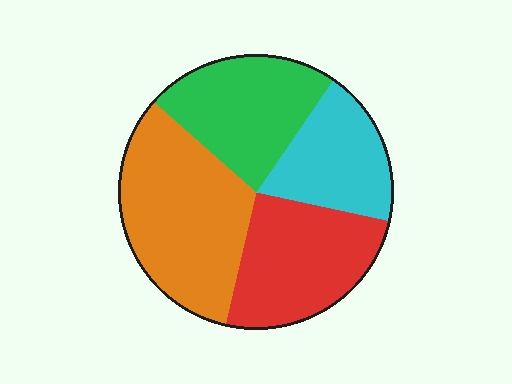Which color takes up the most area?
Orange, at roughly 35%.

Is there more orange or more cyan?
Orange.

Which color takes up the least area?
Cyan, at roughly 20%.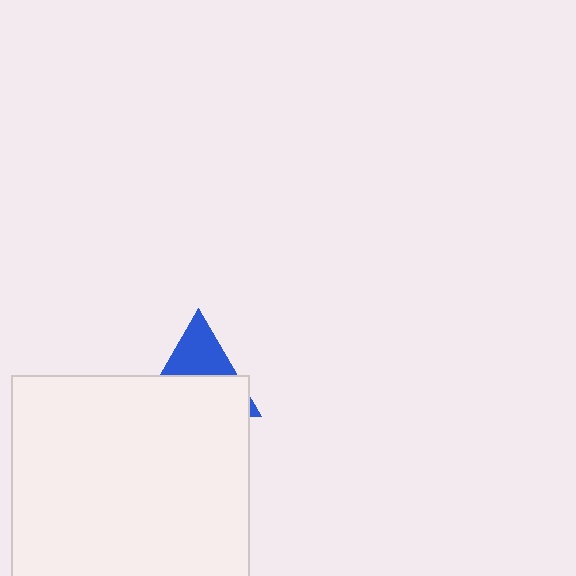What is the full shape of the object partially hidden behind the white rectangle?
The partially hidden object is a blue triangle.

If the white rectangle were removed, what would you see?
You would see the complete blue triangle.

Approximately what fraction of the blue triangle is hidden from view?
Roughly 60% of the blue triangle is hidden behind the white rectangle.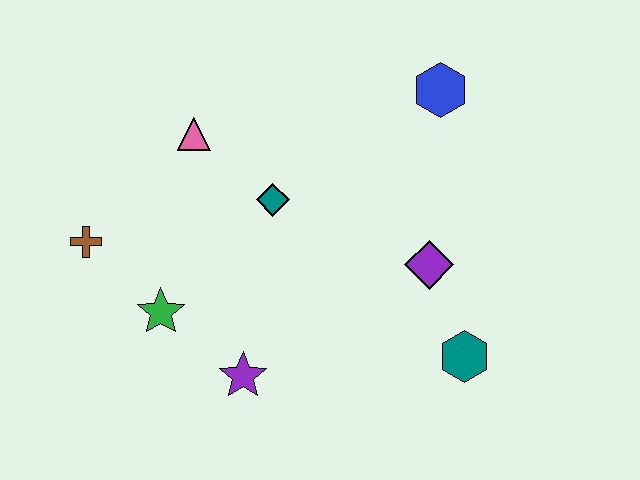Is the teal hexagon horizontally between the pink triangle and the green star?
No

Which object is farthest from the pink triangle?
The teal hexagon is farthest from the pink triangle.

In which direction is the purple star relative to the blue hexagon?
The purple star is below the blue hexagon.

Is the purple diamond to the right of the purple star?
Yes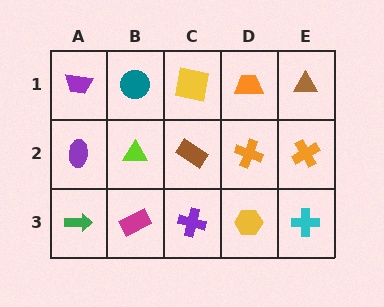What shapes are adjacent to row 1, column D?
An orange cross (row 2, column D), a yellow square (row 1, column C), a brown triangle (row 1, column E).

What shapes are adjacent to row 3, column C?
A brown rectangle (row 2, column C), a magenta rectangle (row 3, column B), a yellow hexagon (row 3, column D).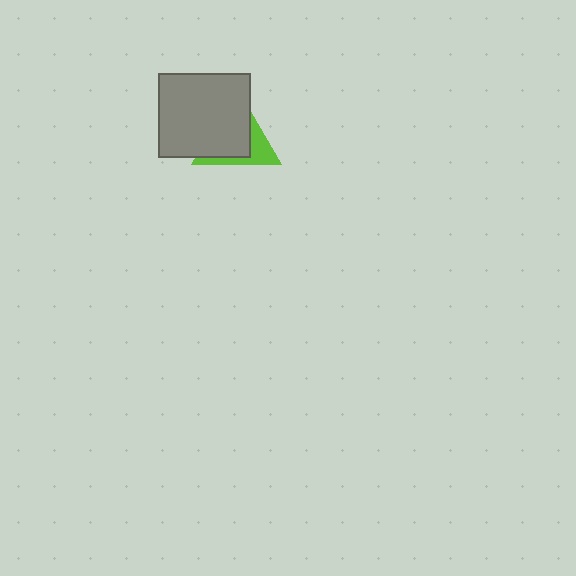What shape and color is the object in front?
The object in front is a gray rectangle.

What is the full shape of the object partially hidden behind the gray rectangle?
The partially hidden object is a lime triangle.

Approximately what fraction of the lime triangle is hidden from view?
Roughly 64% of the lime triangle is hidden behind the gray rectangle.